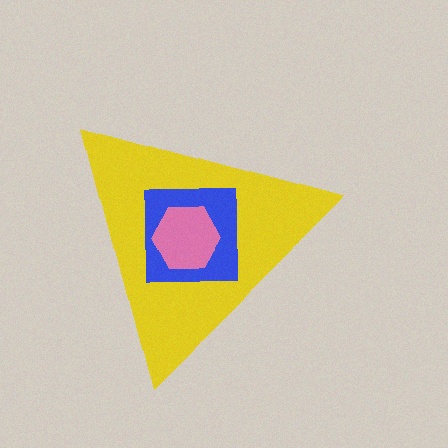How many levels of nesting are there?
3.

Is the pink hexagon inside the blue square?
Yes.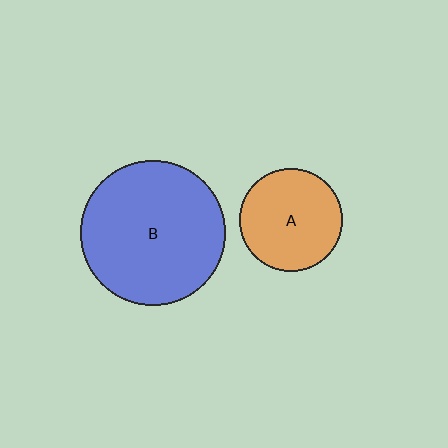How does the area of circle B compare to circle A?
Approximately 2.0 times.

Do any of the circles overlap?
No, none of the circles overlap.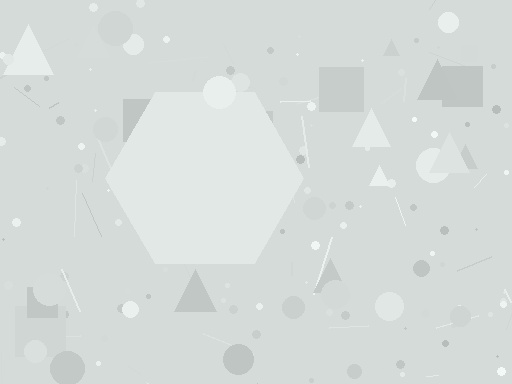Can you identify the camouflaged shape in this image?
The camouflaged shape is a hexagon.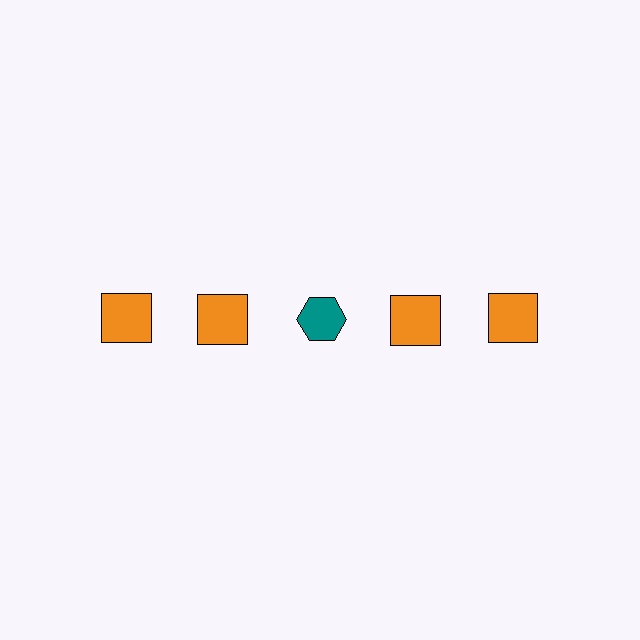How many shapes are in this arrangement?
There are 5 shapes arranged in a grid pattern.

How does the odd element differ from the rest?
It differs in both color (teal instead of orange) and shape (hexagon instead of square).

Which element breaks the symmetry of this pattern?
The teal hexagon in the top row, center column breaks the symmetry. All other shapes are orange squares.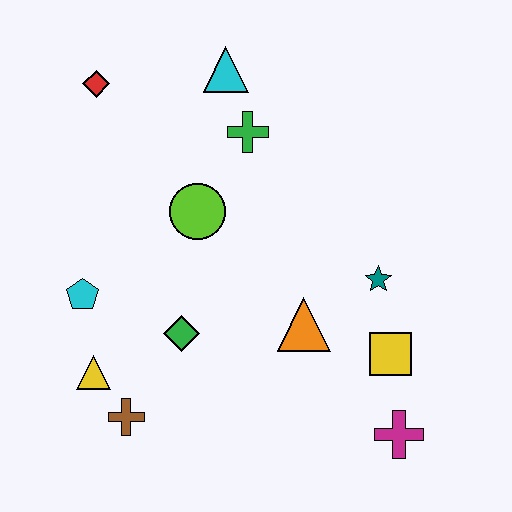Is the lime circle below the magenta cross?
No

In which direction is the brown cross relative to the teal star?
The brown cross is to the left of the teal star.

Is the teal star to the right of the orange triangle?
Yes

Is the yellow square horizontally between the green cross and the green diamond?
No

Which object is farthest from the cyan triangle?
The magenta cross is farthest from the cyan triangle.